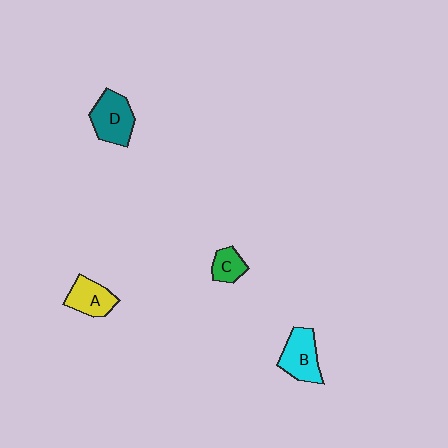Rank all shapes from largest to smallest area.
From largest to smallest: D (teal), B (cyan), A (yellow), C (green).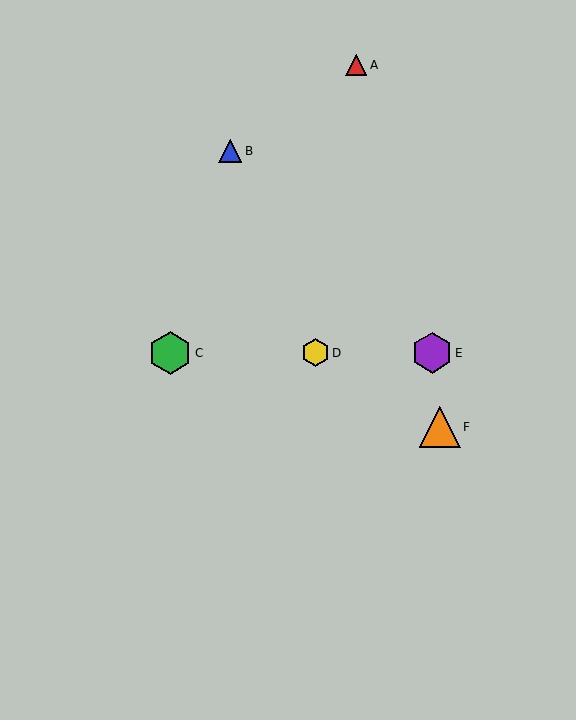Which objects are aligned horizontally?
Objects C, D, E are aligned horizontally.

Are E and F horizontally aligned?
No, E is at y≈353 and F is at y≈427.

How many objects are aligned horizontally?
3 objects (C, D, E) are aligned horizontally.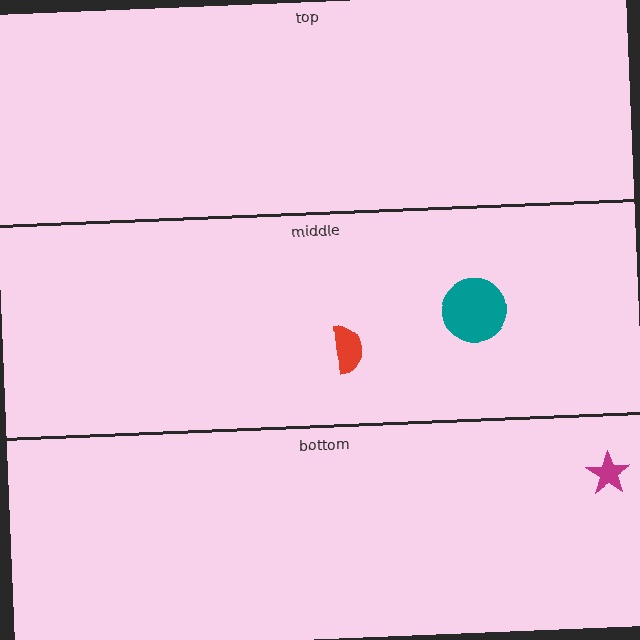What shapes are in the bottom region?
The magenta star.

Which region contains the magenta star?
The bottom region.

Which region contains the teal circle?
The middle region.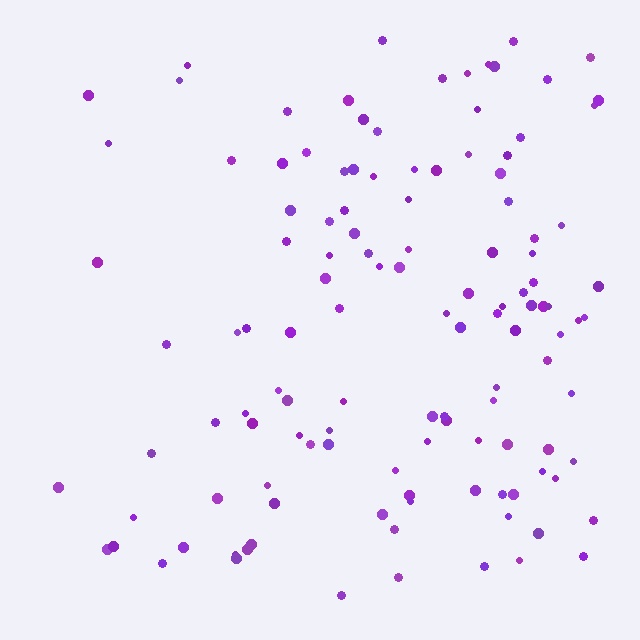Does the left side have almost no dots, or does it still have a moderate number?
Still a moderate number, just noticeably fewer than the right.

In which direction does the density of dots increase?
From left to right, with the right side densest.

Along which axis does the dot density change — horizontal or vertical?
Horizontal.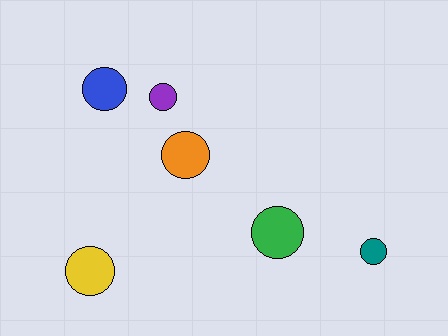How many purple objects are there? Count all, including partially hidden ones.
There is 1 purple object.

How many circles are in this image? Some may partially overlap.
There are 6 circles.